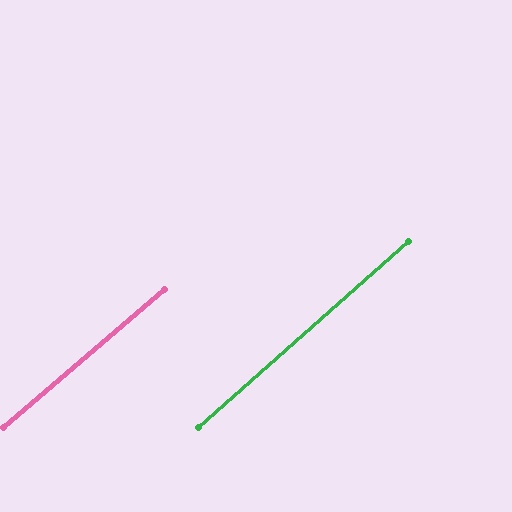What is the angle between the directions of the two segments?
Approximately 1 degree.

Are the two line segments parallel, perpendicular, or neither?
Parallel — their directions differ by only 0.8°.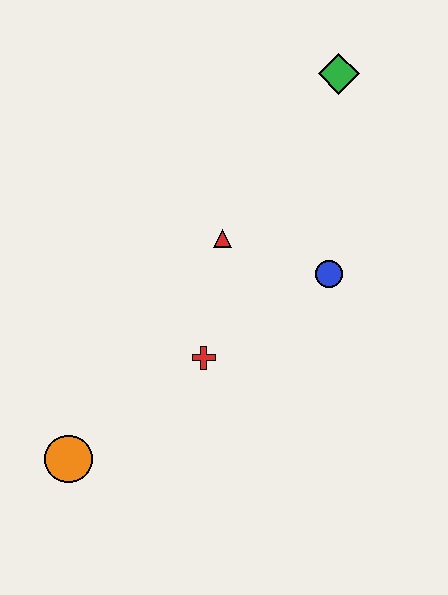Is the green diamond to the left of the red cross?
No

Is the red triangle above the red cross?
Yes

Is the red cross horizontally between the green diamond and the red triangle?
No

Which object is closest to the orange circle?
The red cross is closest to the orange circle.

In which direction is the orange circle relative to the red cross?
The orange circle is to the left of the red cross.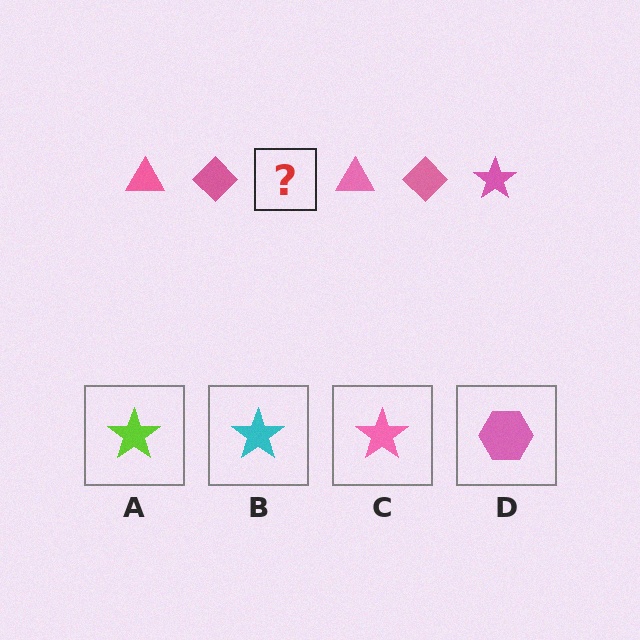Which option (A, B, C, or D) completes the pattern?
C.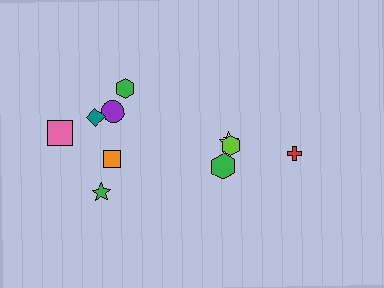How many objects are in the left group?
There are 6 objects.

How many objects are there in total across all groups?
There are 10 objects.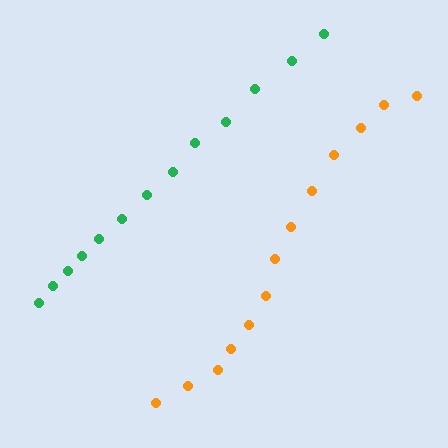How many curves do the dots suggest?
There are 2 distinct paths.